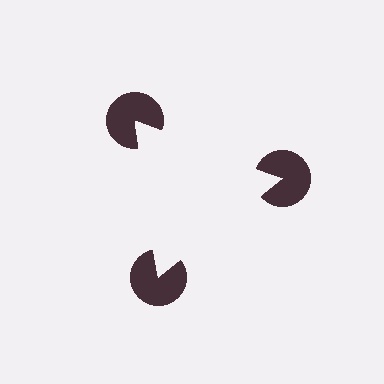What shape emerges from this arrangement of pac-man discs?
An illusory triangle — its edges are inferred from the aligned wedge cuts in the pac-man discs, not physically drawn.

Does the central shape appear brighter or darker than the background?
It typically appears slightly brighter than the background, even though no actual brightness change is drawn.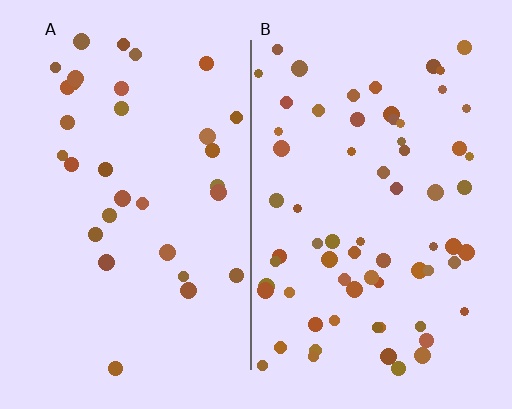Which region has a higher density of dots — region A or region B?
B (the right).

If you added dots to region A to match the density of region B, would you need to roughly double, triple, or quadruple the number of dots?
Approximately double.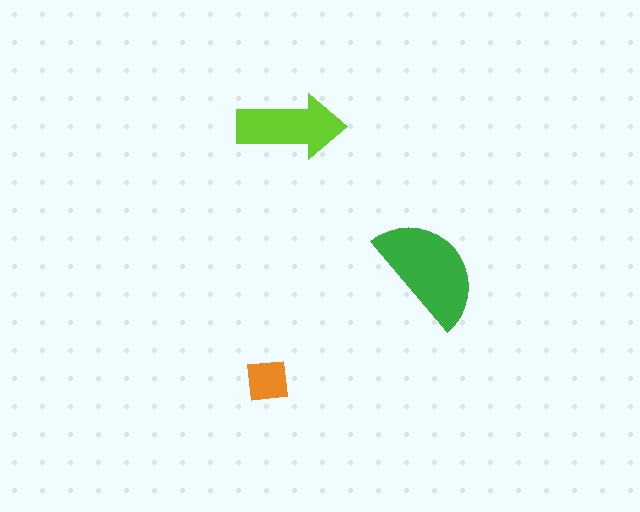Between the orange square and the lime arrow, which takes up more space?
The lime arrow.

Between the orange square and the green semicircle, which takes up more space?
The green semicircle.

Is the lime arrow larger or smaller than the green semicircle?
Smaller.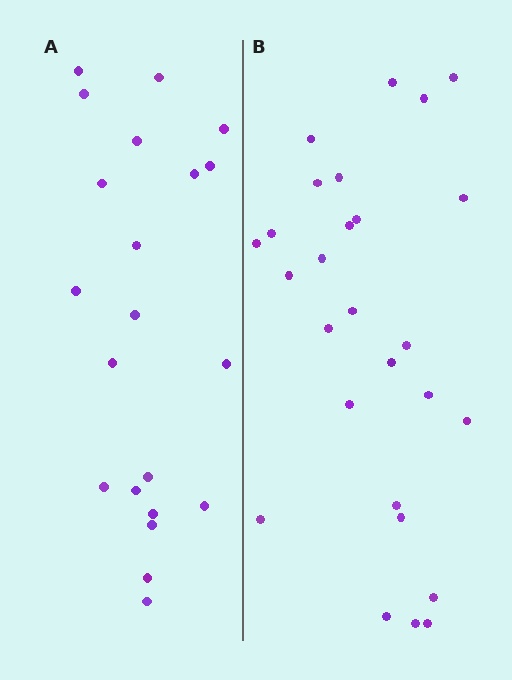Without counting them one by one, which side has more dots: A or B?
Region B (the right region) has more dots.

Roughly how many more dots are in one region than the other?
Region B has about 6 more dots than region A.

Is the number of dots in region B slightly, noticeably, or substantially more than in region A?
Region B has noticeably more, but not dramatically so. The ratio is roughly 1.3 to 1.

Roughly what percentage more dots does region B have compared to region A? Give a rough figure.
About 30% more.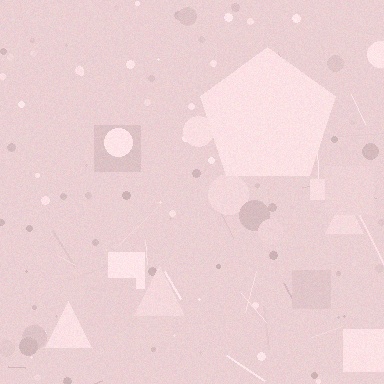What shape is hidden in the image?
A pentagon is hidden in the image.